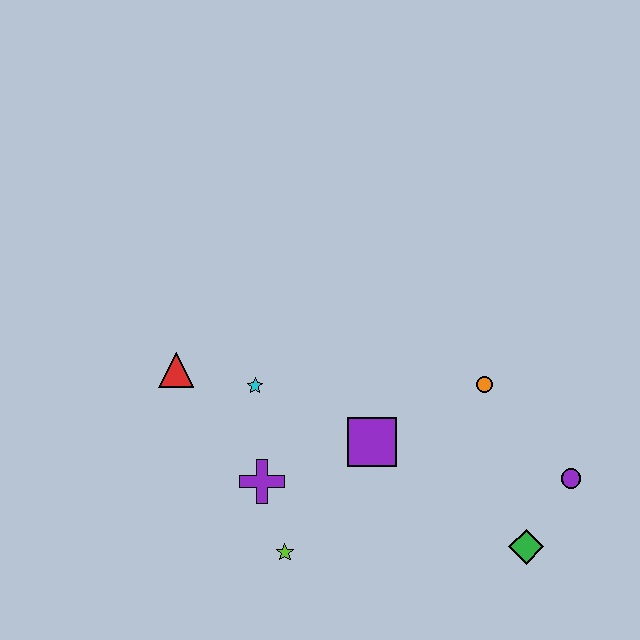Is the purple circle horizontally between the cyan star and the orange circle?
No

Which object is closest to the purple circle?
The green diamond is closest to the purple circle.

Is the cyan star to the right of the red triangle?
Yes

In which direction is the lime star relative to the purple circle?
The lime star is to the left of the purple circle.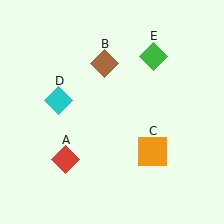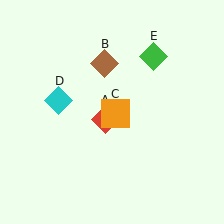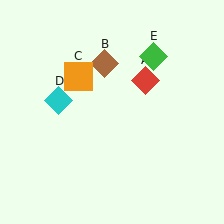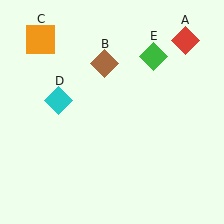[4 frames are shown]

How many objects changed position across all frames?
2 objects changed position: red diamond (object A), orange square (object C).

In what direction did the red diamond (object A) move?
The red diamond (object A) moved up and to the right.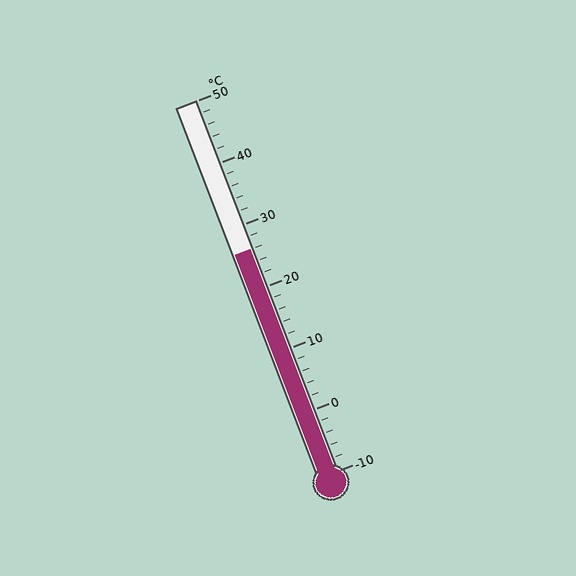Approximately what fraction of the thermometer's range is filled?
The thermometer is filled to approximately 60% of its range.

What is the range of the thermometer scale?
The thermometer scale ranges from -10°C to 50°C.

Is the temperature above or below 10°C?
The temperature is above 10°C.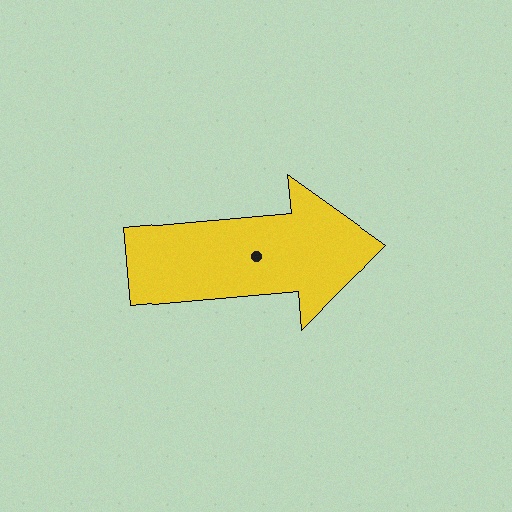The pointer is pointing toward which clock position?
Roughly 3 o'clock.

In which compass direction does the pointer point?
East.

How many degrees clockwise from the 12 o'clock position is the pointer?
Approximately 85 degrees.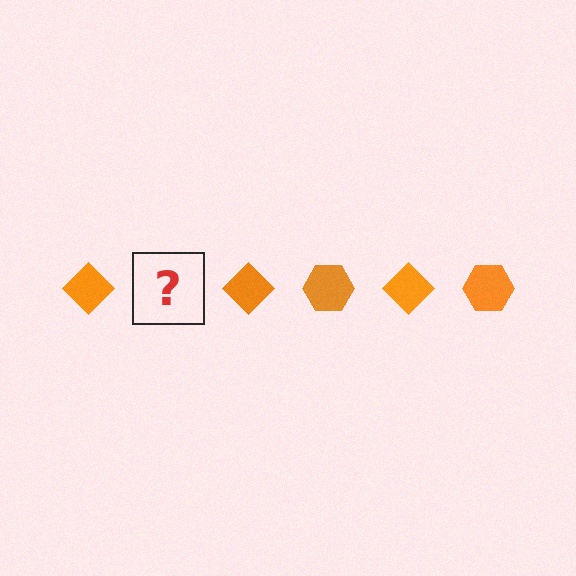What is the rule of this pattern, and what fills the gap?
The rule is that the pattern cycles through diamond, hexagon shapes in orange. The gap should be filled with an orange hexagon.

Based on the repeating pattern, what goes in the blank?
The blank should be an orange hexagon.